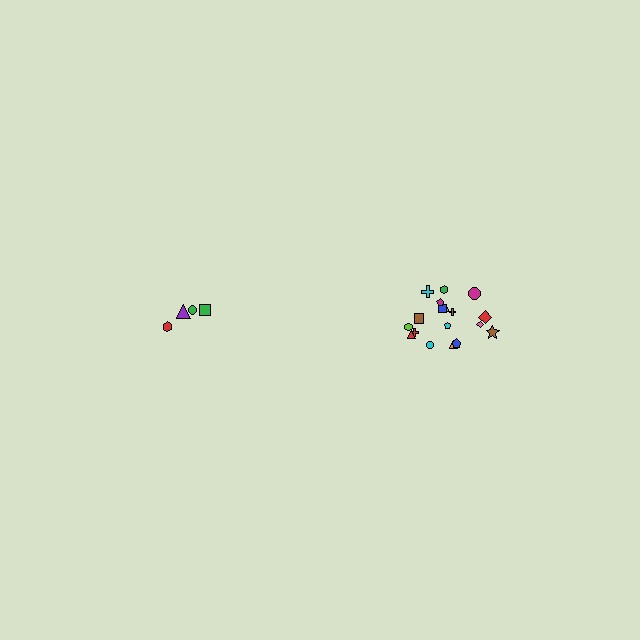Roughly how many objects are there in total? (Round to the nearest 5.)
Roughly 20 objects in total.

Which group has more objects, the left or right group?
The right group.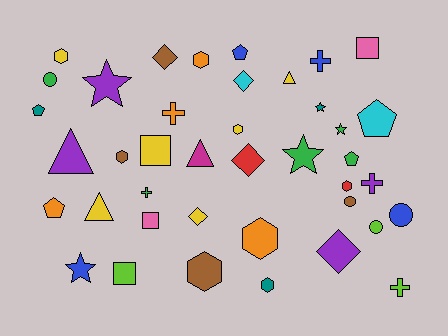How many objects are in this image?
There are 40 objects.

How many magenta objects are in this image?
There is 1 magenta object.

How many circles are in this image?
There are 4 circles.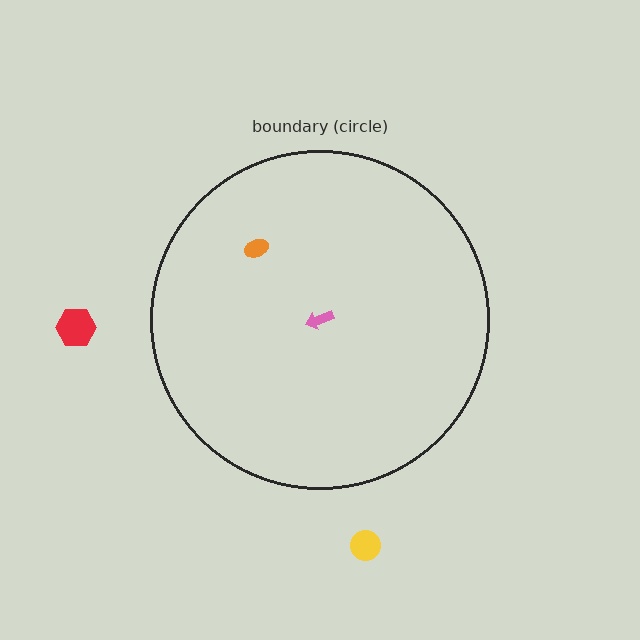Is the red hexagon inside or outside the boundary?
Outside.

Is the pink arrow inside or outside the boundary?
Inside.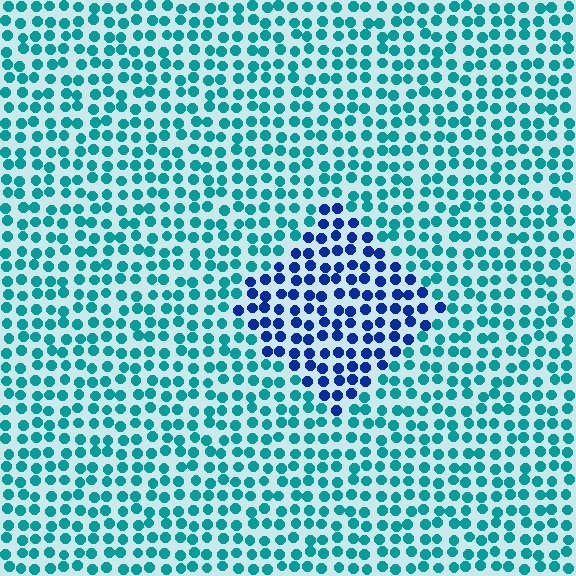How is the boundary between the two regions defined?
The boundary is defined purely by a slight shift in hue (about 48 degrees). Spacing, size, and orientation are identical on both sides.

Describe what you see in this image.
The image is filled with small teal elements in a uniform arrangement. A diamond-shaped region is visible where the elements are tinted to a slightly different hue, forming a subtle color boundary.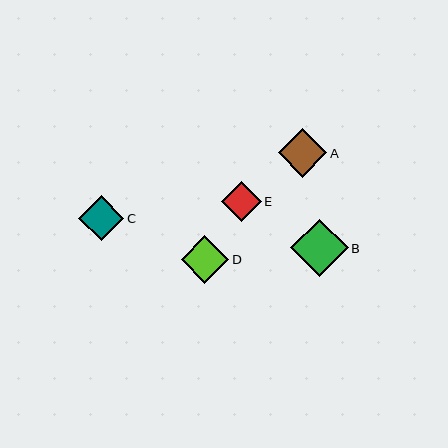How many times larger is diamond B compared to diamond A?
Diamond B is approximately 1.2 times the size of diamond A.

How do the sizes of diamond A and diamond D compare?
Diamond A and diamond D are approximately the same size.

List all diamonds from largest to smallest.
From largest to smallest: B, A, D, C, E.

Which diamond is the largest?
Diamond B is the largest with a size of approximately 57 pixels.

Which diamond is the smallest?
Diamond E is the smallest with a size of approximately 40 pixels.